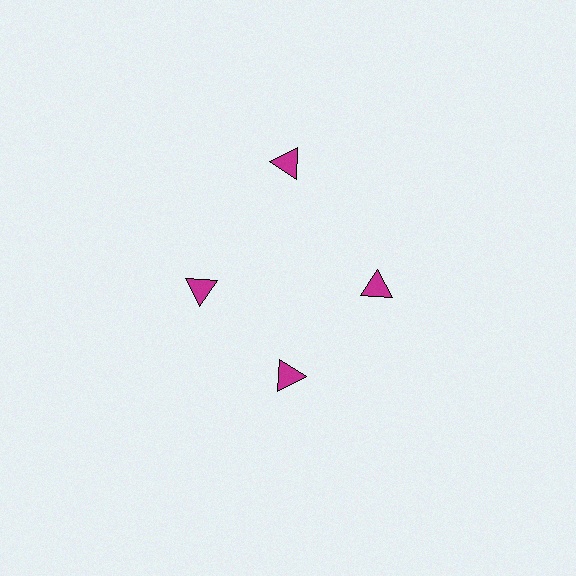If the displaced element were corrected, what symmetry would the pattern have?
It would have 4-fold rotational symmetry — the pattern would map onto itself every 90 degrees.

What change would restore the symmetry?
The symmetry would be restored by moving it inward, back onto the ring so that all 4 triangles sit at equal angles and equal distance from the center.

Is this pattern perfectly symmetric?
No. The 4 magenta triangles are arranged in a ring, but one element near the 12 o'clock position is pushed outward from the center, breaking the 4-fold rotational symmetry.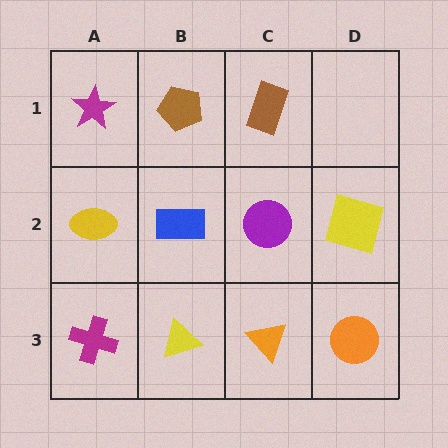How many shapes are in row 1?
3 shapes.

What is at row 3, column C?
An orange triangle.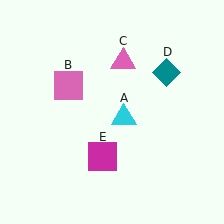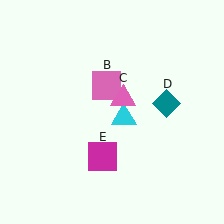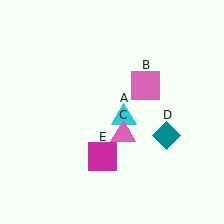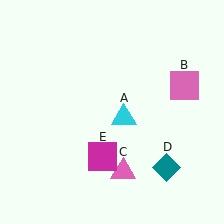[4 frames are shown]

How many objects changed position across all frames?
3 objects changed position: pink square (object B), pink triangle (object C), teal diamond (object D).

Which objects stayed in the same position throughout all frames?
Cyan triangle (object A) and magenta square (object E) remained stationary.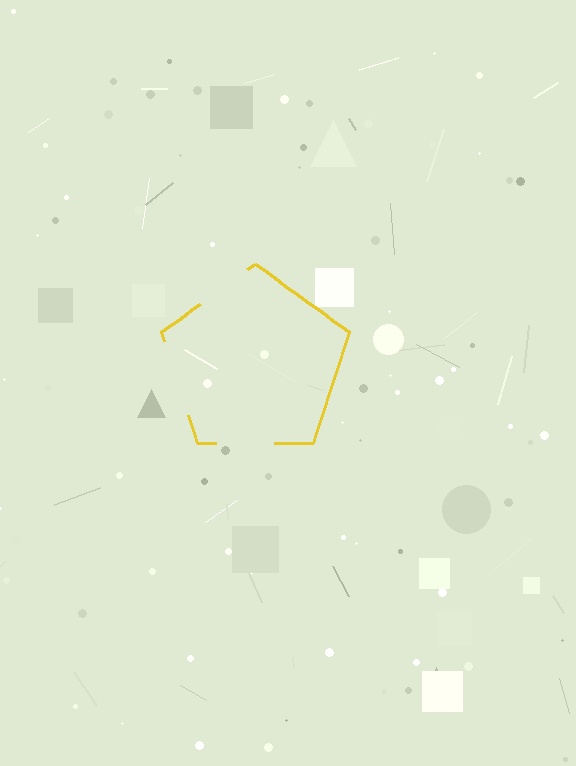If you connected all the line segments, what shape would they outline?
They would outline a pentagon.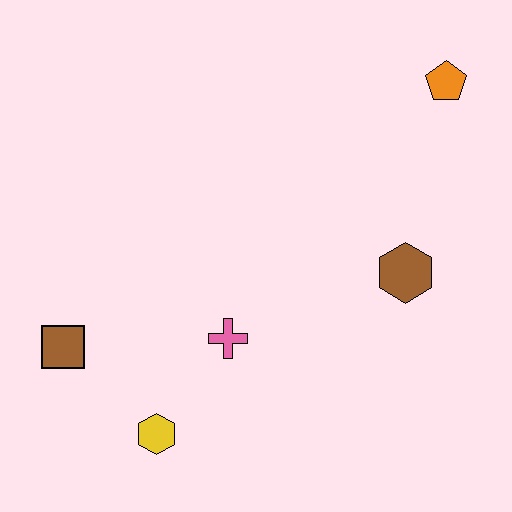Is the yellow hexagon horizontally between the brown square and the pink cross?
Yes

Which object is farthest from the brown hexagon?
The brown square is farthest from the brown hexagon.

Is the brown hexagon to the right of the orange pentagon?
No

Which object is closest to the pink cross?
The yellow hexagon is closest to the pink cross.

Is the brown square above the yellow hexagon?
Yes